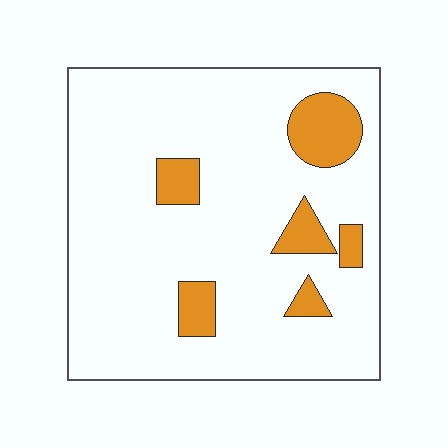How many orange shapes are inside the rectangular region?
6.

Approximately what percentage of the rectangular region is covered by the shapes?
Approximately 15%.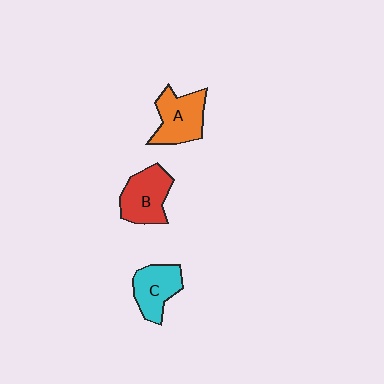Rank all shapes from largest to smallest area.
From largest to smallest: A (orange), B (red), C (cyan).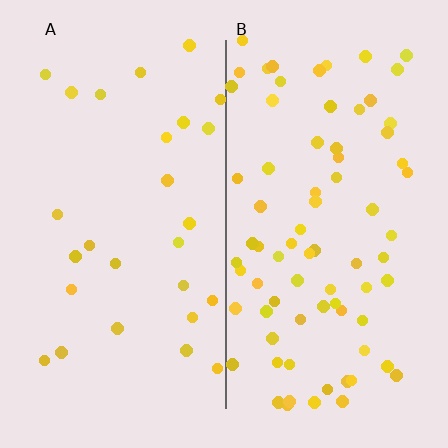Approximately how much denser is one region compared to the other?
Approximately 2.8× — region B over region A.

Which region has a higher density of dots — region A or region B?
B (the right).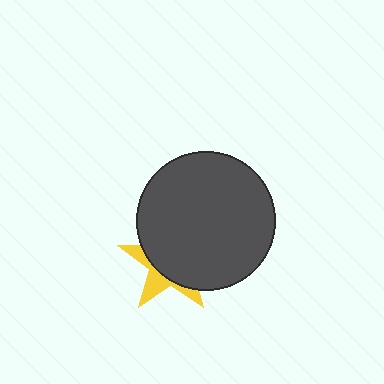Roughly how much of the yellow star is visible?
A small part of it is visible (roughly 32%).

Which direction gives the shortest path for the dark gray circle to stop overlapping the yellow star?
Moving toward the upper-right gives the shortest separation.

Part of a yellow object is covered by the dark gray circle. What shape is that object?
It is a star.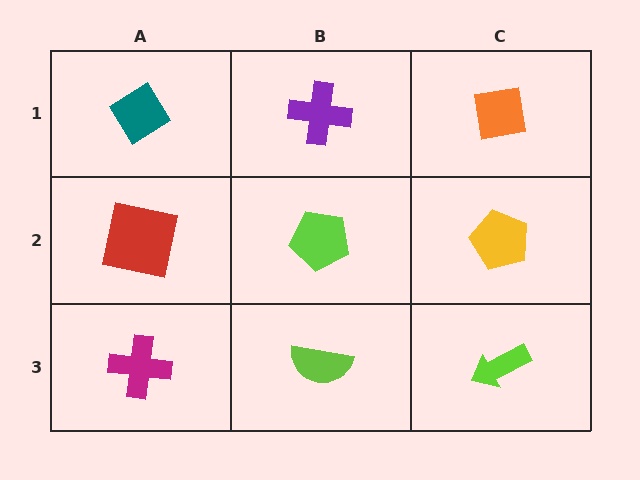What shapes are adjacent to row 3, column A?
A red square (row 2, column A), a lime semicircle (row 3, column B).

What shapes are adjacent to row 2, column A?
A teal diamond (row 1, column A), a magenta cross (row 3, column A), a lime pentagon (row 2, column B).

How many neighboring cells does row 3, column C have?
2.